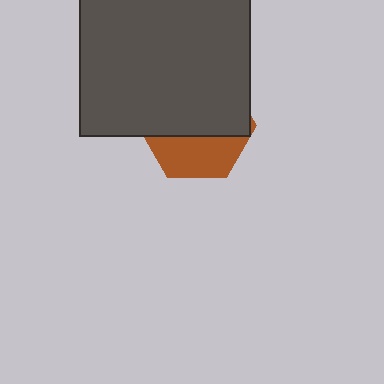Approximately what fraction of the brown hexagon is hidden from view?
Roughly 64% of the brown hexagon is hidden behind the dark gray square.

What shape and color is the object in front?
The object in front is a dark gray square.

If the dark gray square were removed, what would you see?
You would see the complete brown hexagon.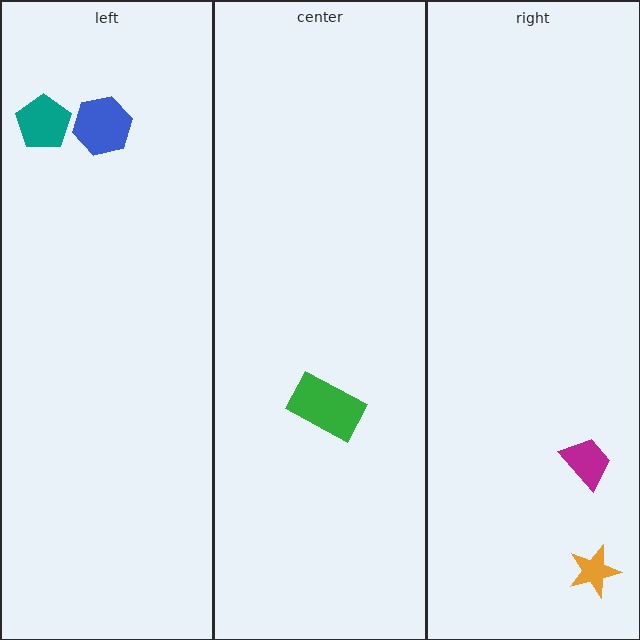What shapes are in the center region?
The green rectangle.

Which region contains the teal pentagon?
The left region.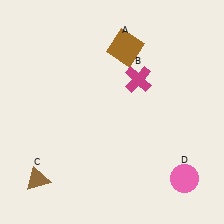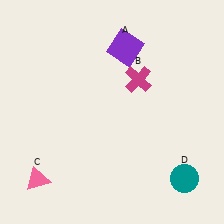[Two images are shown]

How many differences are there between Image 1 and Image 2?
There are 3 differences between the two images.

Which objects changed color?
A changed from brown to purple. C changed from brown to pink. D changed from pink to teal.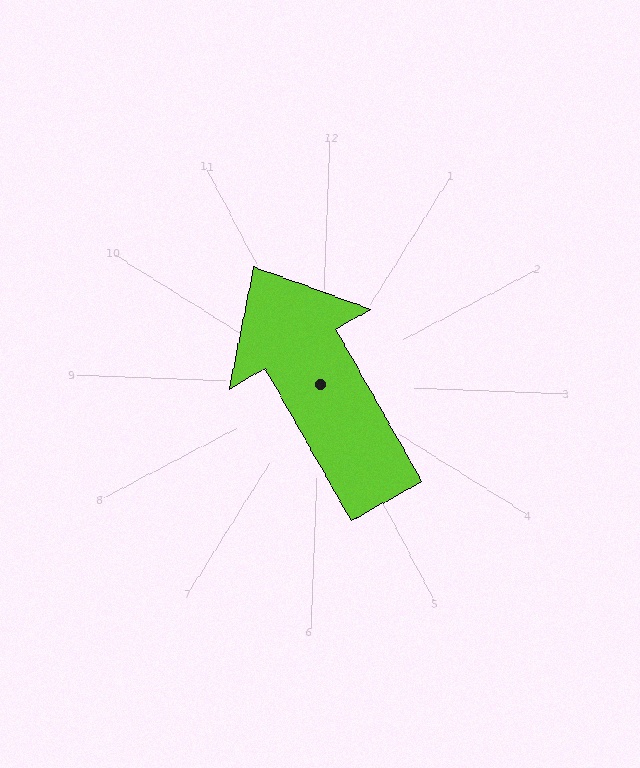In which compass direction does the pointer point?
Northwest.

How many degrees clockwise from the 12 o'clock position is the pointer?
Approximately 328 degrees.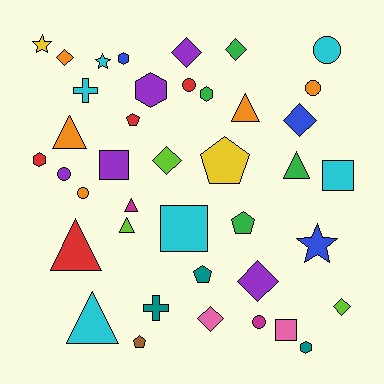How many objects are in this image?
There are 40 objects.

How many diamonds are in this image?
There are 8 diamonds.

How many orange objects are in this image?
There are 5 orange objects.